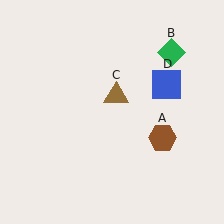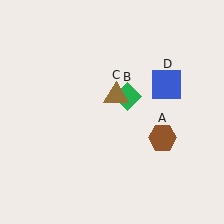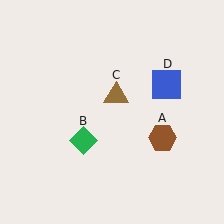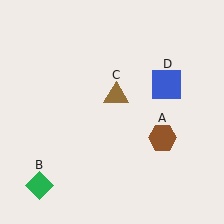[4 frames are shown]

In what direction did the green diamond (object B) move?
The green diamond (object B) moved down and to the left.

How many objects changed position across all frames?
1 object changed position: green diamond (object B).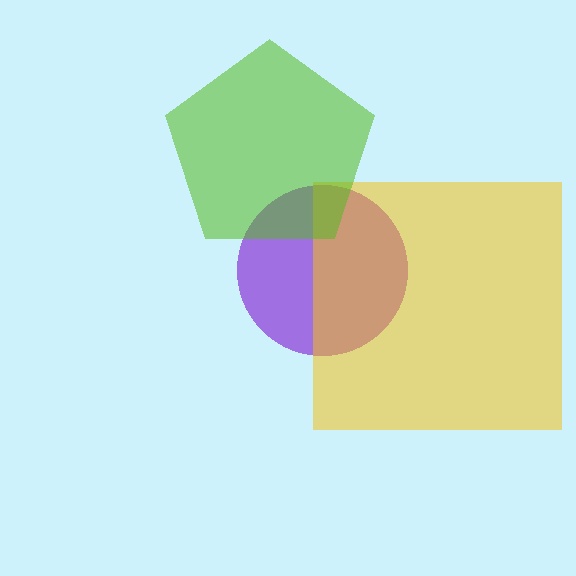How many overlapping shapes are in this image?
There are 3 overlapping shapes in the image.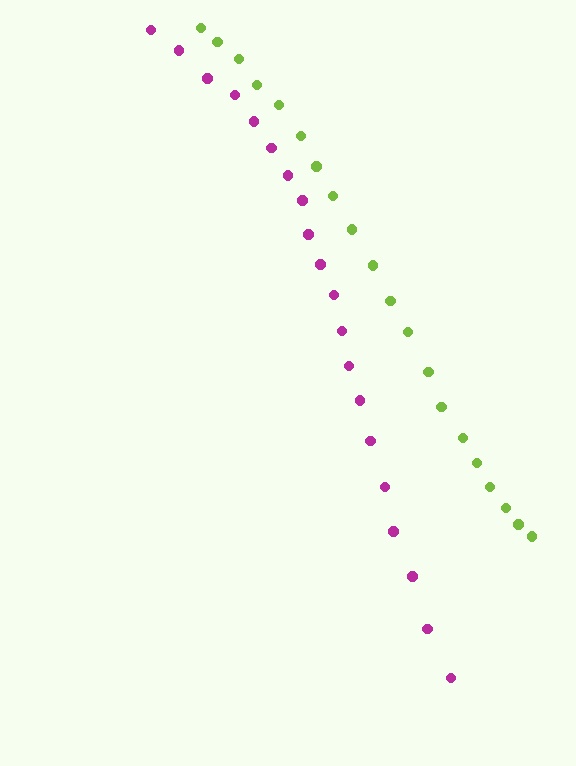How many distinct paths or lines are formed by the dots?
There are 2 distinct paths.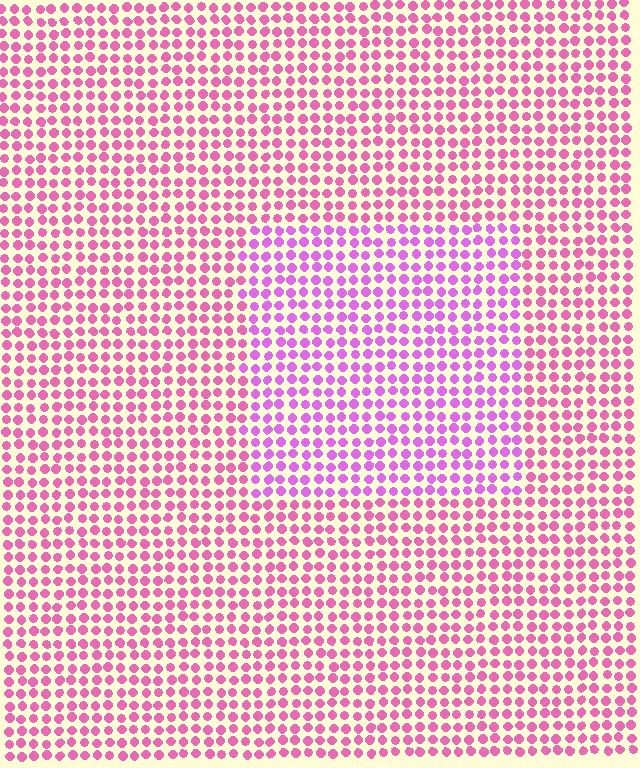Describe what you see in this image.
The image is filled with small pink elements in a uniform arrangement. A rectangle-shaped region is visible where the elements are tinted to a slightly different hue, forming a subtle color boundary.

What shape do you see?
I see a rectangle.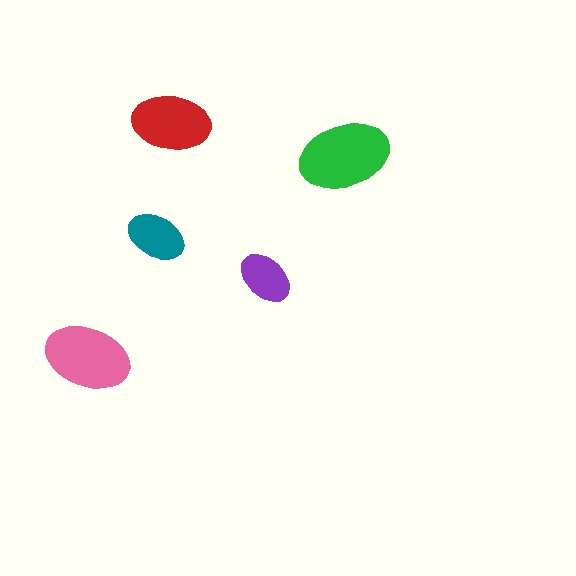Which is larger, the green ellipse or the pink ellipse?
The green one.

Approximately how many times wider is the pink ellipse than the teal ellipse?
About 1.5 times wider.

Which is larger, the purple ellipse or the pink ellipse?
The pink one.